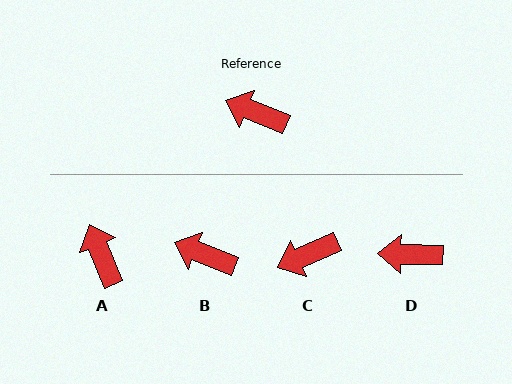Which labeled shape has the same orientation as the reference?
B.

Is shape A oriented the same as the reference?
No, it is off by about 46 degrees.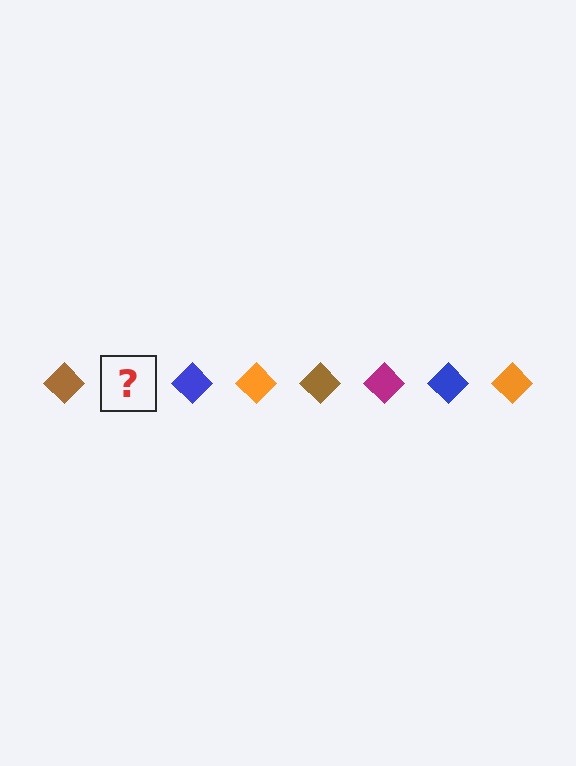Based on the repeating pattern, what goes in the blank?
The blank should be a magenta diamond.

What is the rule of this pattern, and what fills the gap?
The rule is that the pattern cycles through brown, magenta, blue, orange diamonds. The gap should be filled with a magenta diamond.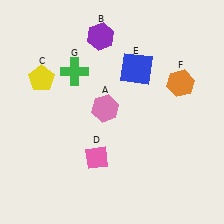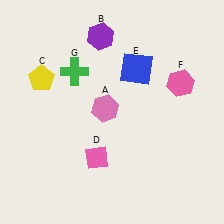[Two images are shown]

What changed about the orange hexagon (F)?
In Image 1, F is orange. In Image 2, it changed to pink.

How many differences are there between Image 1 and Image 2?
There is 1 difference between the two images.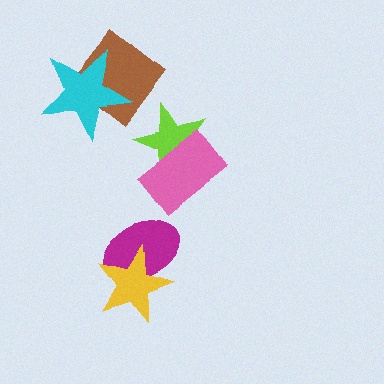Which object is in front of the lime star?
The pink rectangle is in front of the lime star.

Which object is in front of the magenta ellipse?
The yellow star is in front of the magenta ellipse.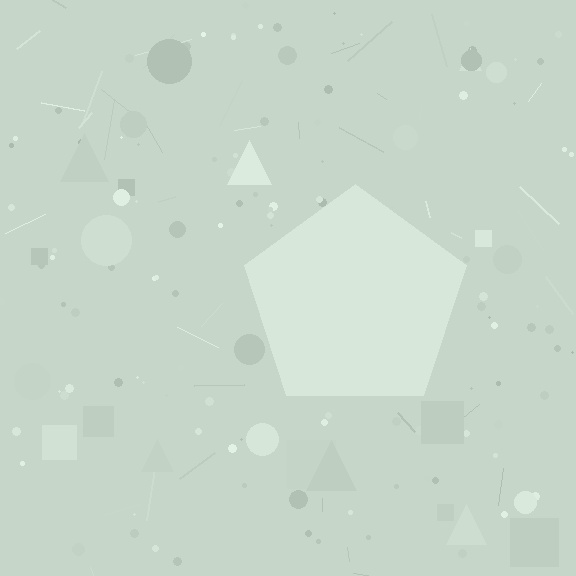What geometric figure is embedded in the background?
A pentagon is embedded in the background.